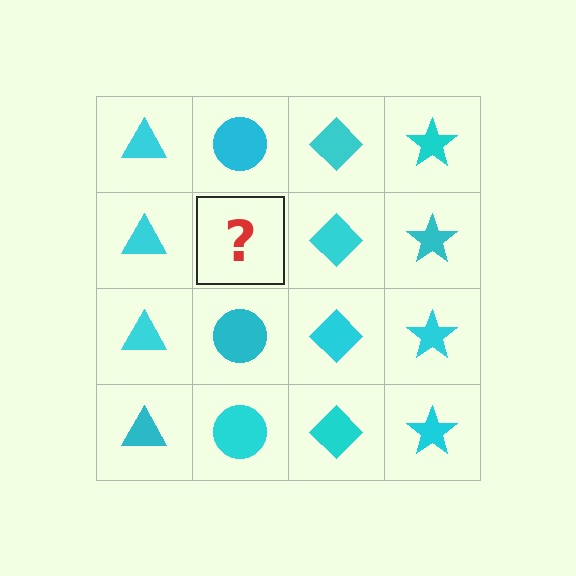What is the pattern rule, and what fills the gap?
The rule is that each column has a consistent shape. The gap should be filled with a cyan circle.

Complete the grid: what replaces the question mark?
The question mark should be replaced with a cyan circle.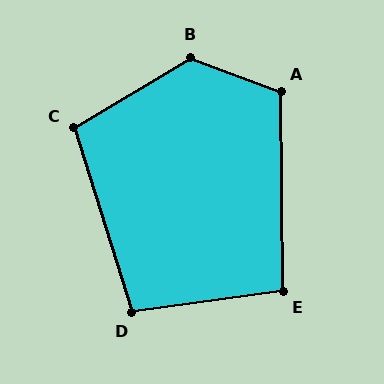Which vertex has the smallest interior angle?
E, at approximately 97 degrees.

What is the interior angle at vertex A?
Approximately 111 degrees (obtuse).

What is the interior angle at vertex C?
Approximately 104 degrees (obtuse).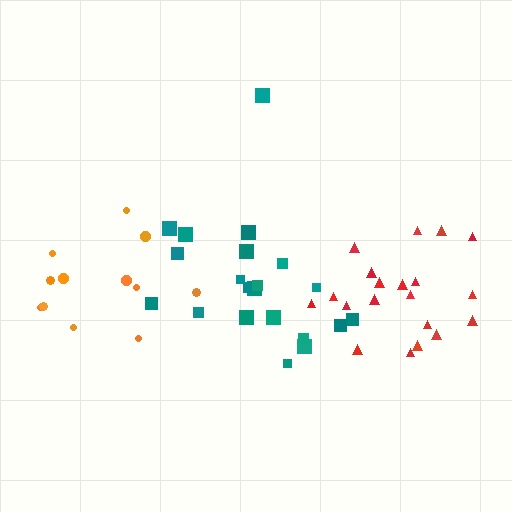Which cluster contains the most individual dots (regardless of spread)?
Teal (22).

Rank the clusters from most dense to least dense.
orange, teal, red.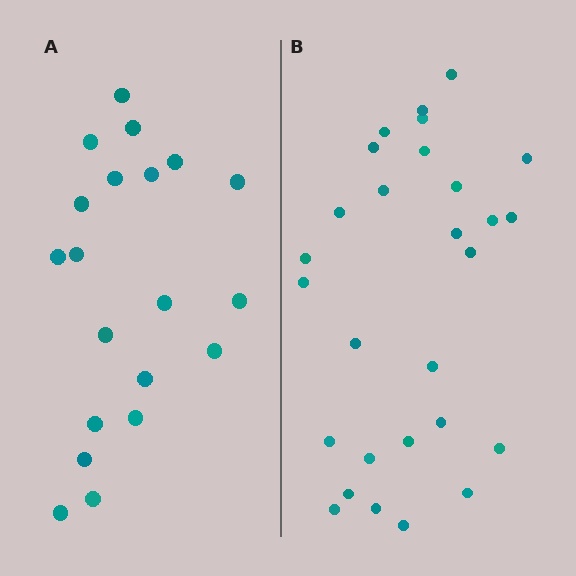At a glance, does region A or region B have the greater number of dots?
Region B (the right region) has more dots.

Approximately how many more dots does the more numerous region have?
Region B has roughly 8 or so more dots than region A.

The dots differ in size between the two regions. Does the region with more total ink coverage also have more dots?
No. Region A has more total ink coverage because its dots are larger, but region B actually contains more individual dots. Total area can be misleading — the number of items is what matters here.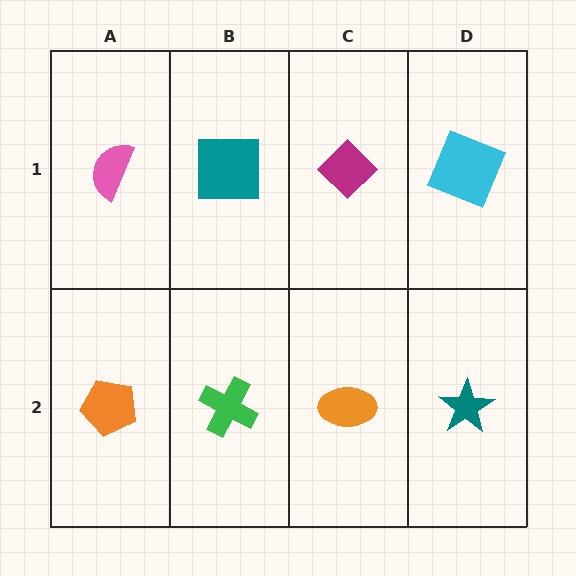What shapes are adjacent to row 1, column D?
A teal star (row 2, column D), a magenta diamond (row 1, column C).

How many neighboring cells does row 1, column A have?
2.